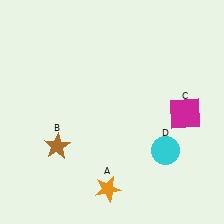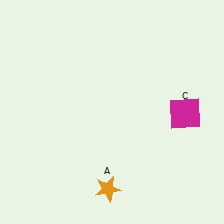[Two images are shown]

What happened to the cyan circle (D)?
The cyan circle (D) was removed in Image 2. It was in the bottom-right area of Image 1.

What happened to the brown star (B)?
The brown star (B) was removed in Image 2. It was in the bottom-left area of Image 1.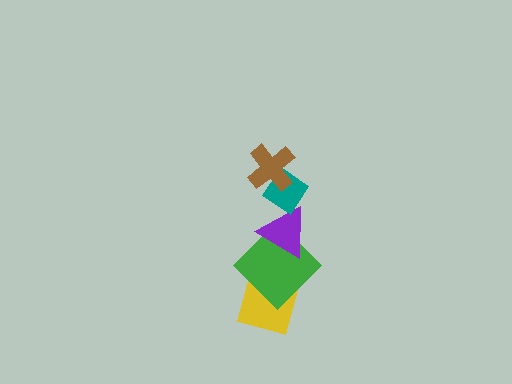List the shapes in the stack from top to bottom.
From top to bottom: the brown cross, the teal diamond, the purple triangle, the green diamond, the yellow diamond.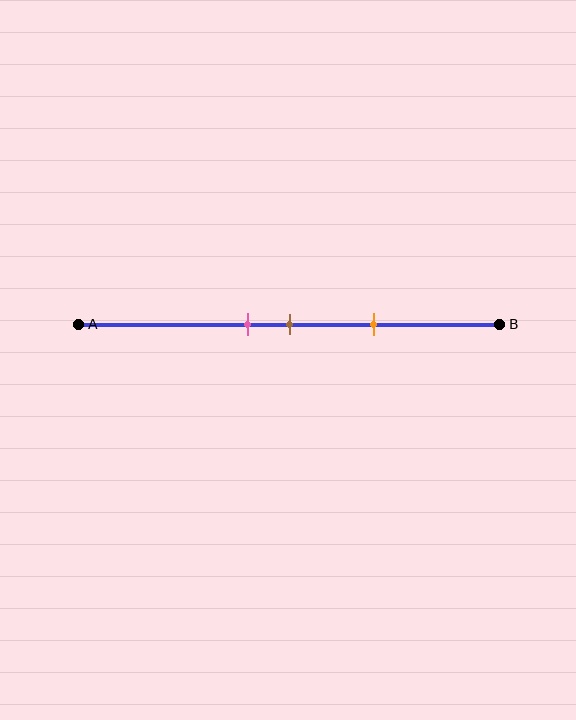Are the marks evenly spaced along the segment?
Yes, the marks are approximately evenly spaced.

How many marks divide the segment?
There are 3 marks dividing the segment.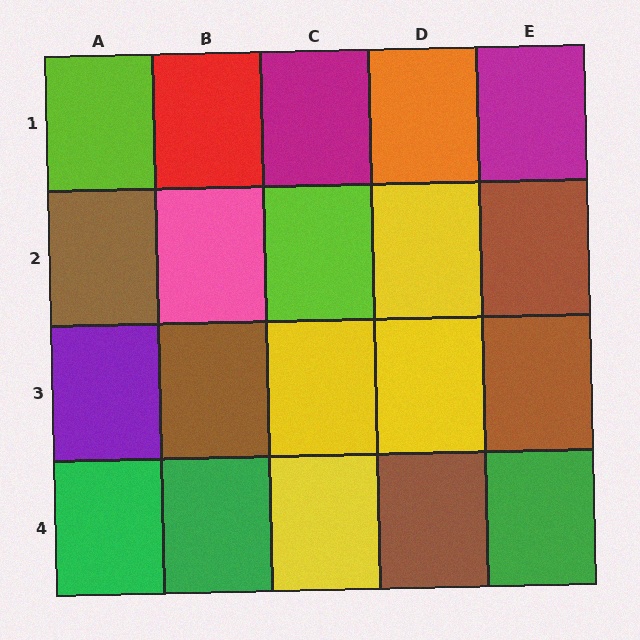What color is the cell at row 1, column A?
Lime.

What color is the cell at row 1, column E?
Magenta.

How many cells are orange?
1 cell is orange.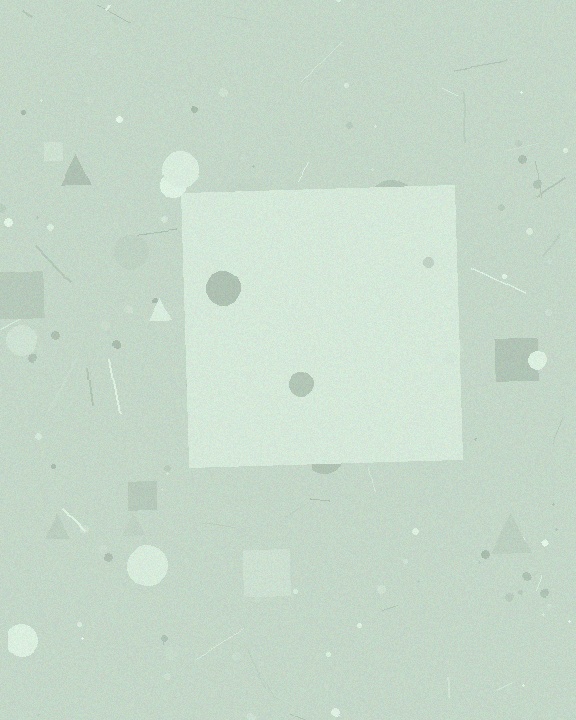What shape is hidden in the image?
A square is hidden in the image.